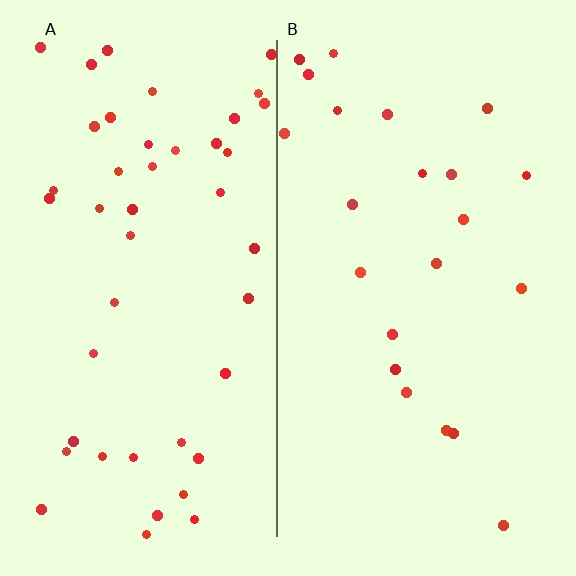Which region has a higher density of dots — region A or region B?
A (the left).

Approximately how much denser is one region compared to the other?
Approximately 2.0× — region A over region B.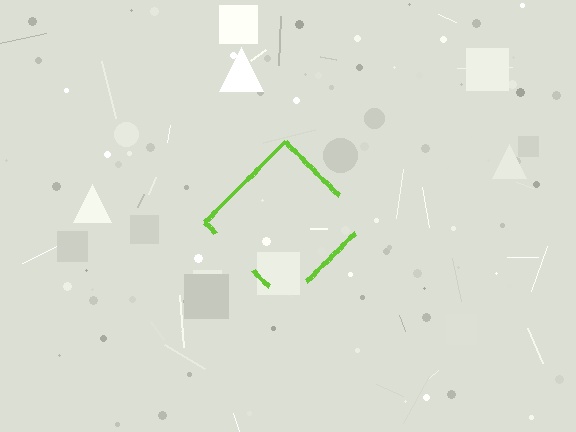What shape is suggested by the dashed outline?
The dashed outline suggests a diamond.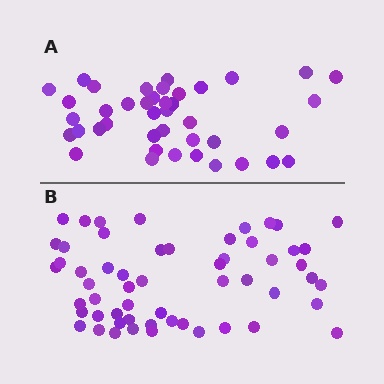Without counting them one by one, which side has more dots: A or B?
Region B (the bottom region) has more dots.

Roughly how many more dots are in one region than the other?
Region B has approximately 15 more dots than region A.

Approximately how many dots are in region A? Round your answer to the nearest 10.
About 40 dots. (The exact count is 41, which rounds to 40.)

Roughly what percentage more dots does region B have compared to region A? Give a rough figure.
About 35% more.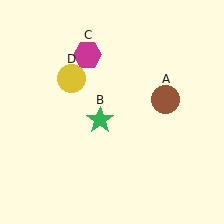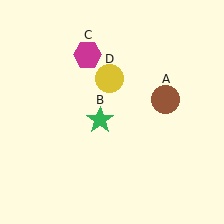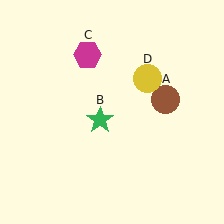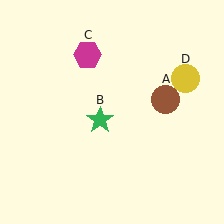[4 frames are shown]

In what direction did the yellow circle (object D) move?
The yellow circle (object D) moved right.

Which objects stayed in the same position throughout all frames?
Brown circle (object A) and green star (object B) and magenta hexagon (object C) remained stationary.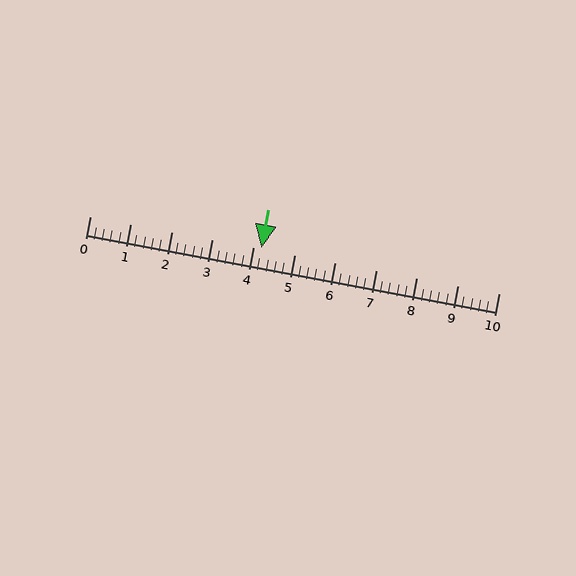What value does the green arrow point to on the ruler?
The green arrow points to approximately 4.2.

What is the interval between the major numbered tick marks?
The major tick marks are spaced 1 units apart.